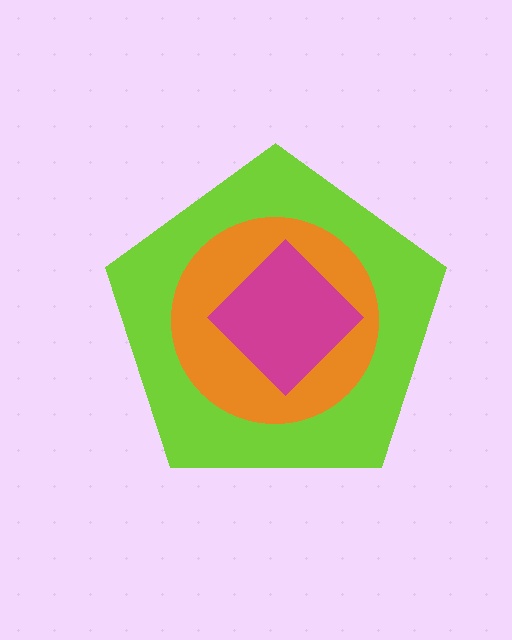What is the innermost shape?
The magenta diamond.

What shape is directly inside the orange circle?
The magenta diamond.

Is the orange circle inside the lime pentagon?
Yes.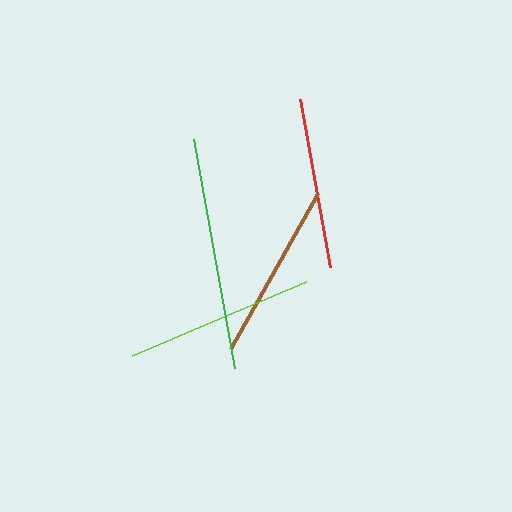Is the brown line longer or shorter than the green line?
The green line is longer than the brown line.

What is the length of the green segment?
The green segment is approximately 233 pixels long.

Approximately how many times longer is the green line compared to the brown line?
The green line is approximately 1.3 times the length of the brown line.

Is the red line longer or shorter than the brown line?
The brown line is longer than the red line.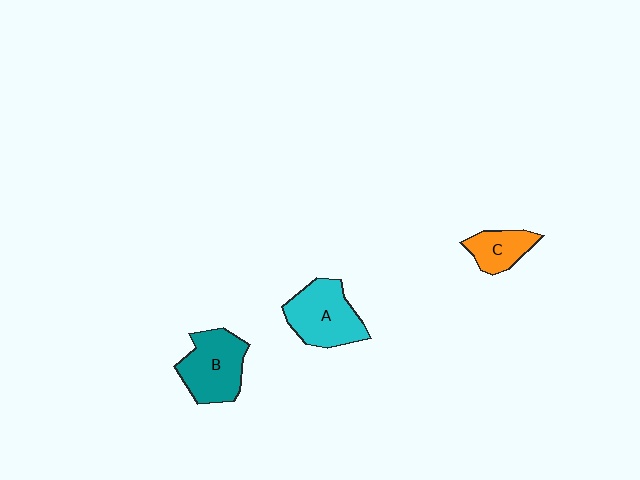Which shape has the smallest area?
Shape C (orange).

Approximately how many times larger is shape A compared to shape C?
Approximately 1.7 times.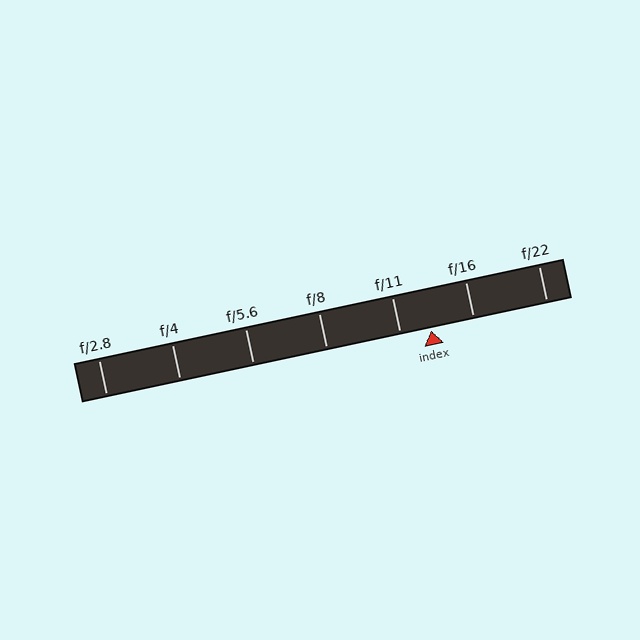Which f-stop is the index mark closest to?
The index mark is closest to f/11.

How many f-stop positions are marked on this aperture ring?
There are 7 f-stop positions marked.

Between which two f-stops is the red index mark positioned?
The index mark is between f/11 and f/16.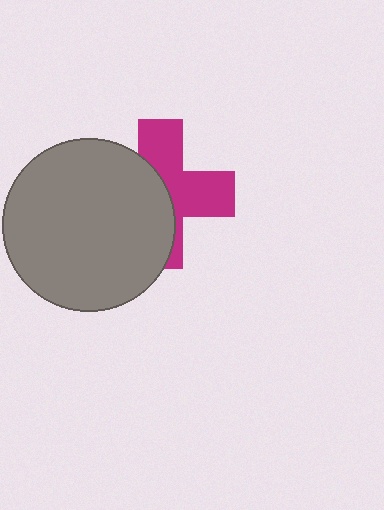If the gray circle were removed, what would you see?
You would see the complete magenta cross.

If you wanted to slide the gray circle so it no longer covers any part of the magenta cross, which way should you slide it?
Slide it left — that is the most direct way to separate the two shapes.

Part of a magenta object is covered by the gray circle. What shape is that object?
It is a cross.